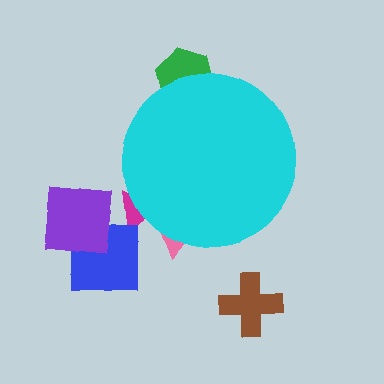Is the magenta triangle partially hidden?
Yes, the magenta triangle is partially hidden behind the cyan circle.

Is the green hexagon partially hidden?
Yes, the green hexagon is partially hidden behind the cyan circle.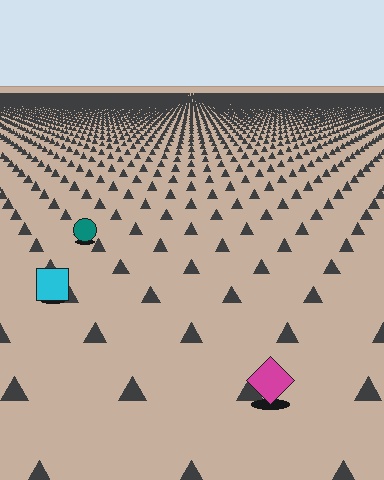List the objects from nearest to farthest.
From nearest to farthest: the magenta diamond, the cyan square, the teal circle.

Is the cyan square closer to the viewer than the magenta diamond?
No. The magenta diamond is closer — you can tell from the texture gradient: the ground texture is coarser near it.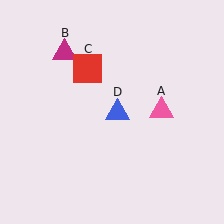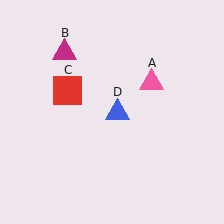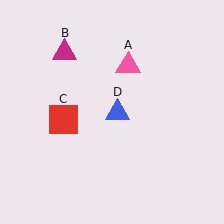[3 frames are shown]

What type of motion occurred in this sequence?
The pink triangle (object A), red square (object C) rotated counterclockwise around the center of the scene.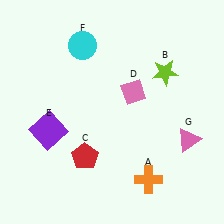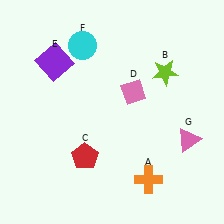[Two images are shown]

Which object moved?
The purple square (E) moved up.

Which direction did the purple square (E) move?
The purple square (E) moved up.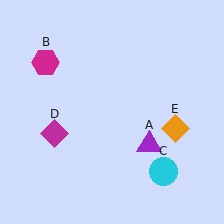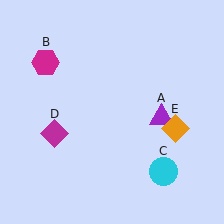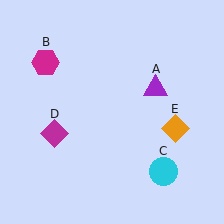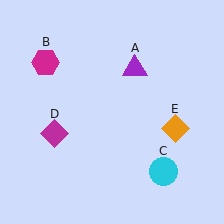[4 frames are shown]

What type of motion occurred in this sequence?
The purple triangle (object A) rotated counterclockwise around the center of the scene.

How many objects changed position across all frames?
1 object changed position: purple triangle (object A).